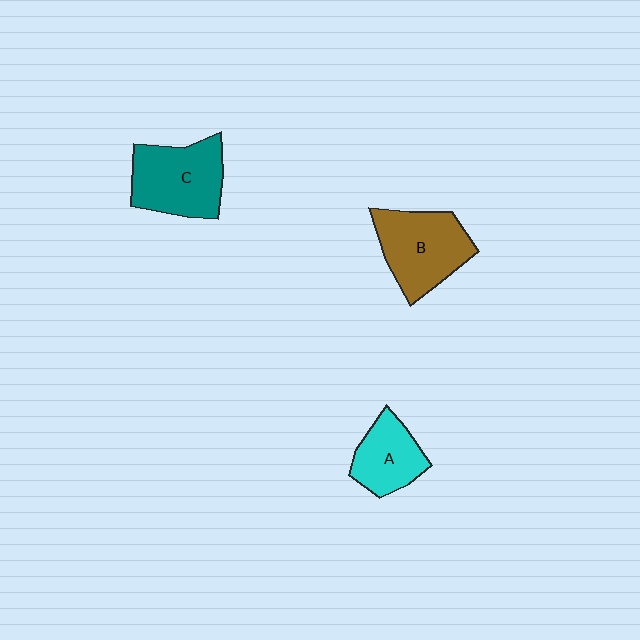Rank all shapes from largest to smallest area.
From largest to smallest: C (teal), B (brown), A (cyan).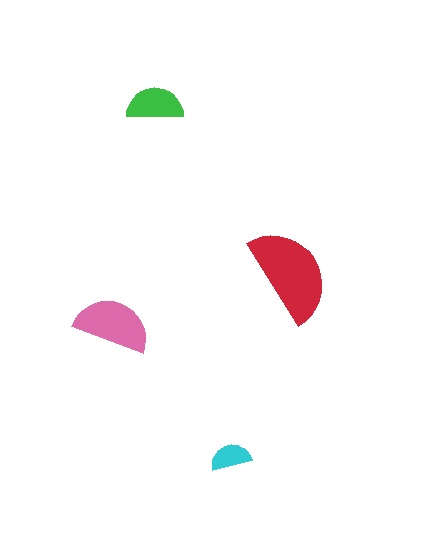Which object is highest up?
The green semicircle is topmost.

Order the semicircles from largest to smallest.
the red one, the pink one, the green one, the cyan one.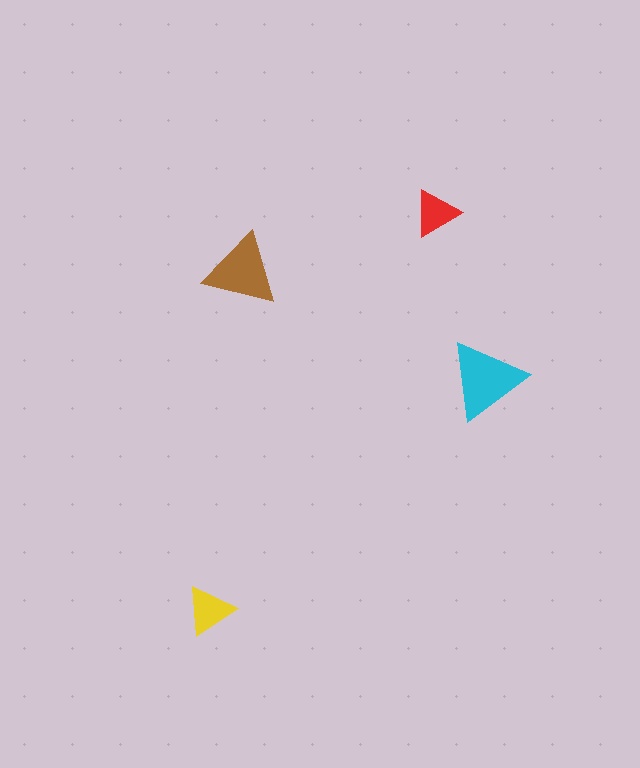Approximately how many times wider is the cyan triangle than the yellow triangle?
About 1.5 times wider.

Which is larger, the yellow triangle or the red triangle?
The yellow one.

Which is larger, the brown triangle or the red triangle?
The brown one.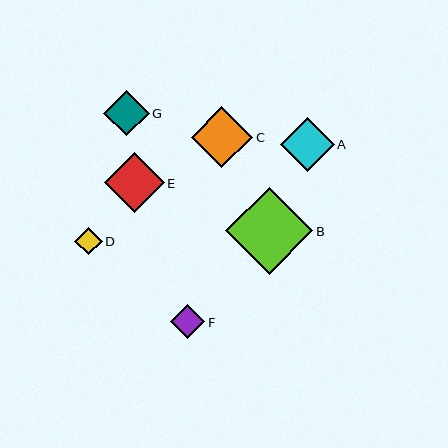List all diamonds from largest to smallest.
From largest to smallest: B, C, E, A, G, F, D.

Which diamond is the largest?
Diamond B is the largest with a size of approximately 87 pixels.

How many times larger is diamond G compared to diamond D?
Diamond G is approximately 1.7 times the size of diamond D.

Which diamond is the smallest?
Diamond D is the smallest with a size of approximately 28 pixels.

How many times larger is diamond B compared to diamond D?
Diamond B is approximately 3.1 times the size of diamond D.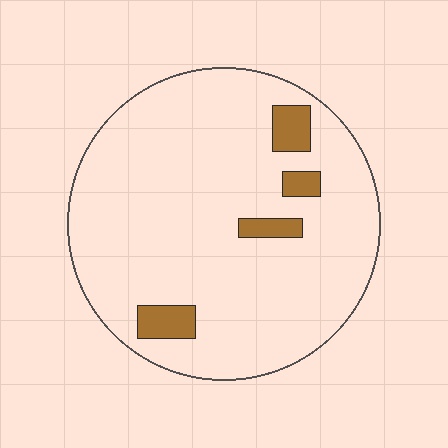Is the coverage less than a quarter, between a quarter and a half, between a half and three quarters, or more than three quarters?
Less than a quarter.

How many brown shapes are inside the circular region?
4.